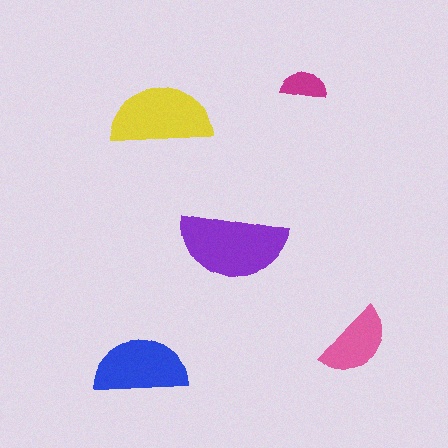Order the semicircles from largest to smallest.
the purple one, the yellow one, the blue one, the pink one, the magenta one.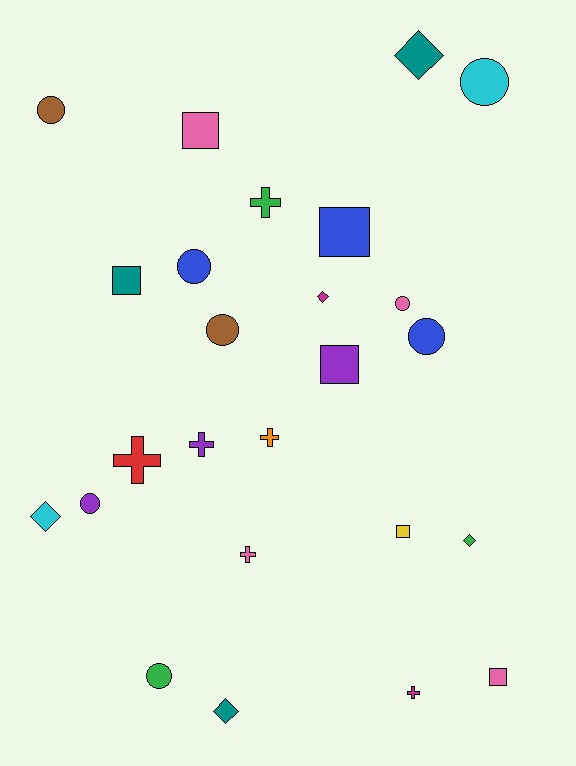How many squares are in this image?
There are 6 squares.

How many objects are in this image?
There are 25 objects.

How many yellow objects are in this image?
There is 1 yellow object.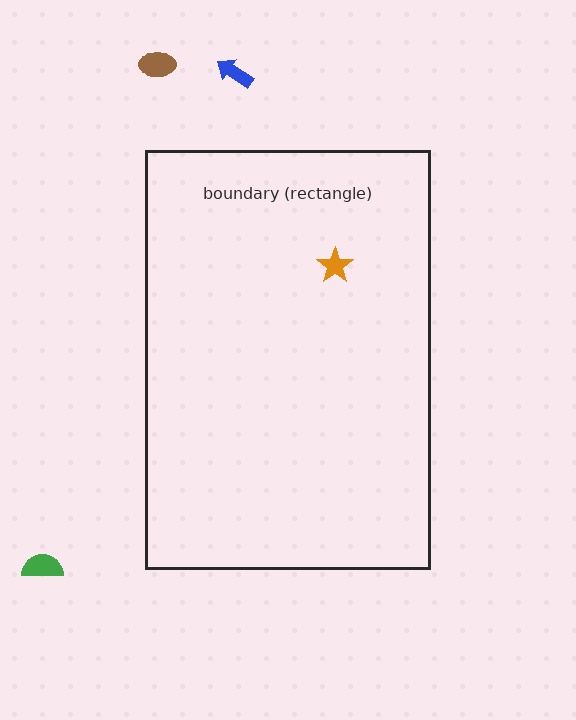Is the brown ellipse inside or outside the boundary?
Outside.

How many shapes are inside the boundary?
1 inside, 3 outside.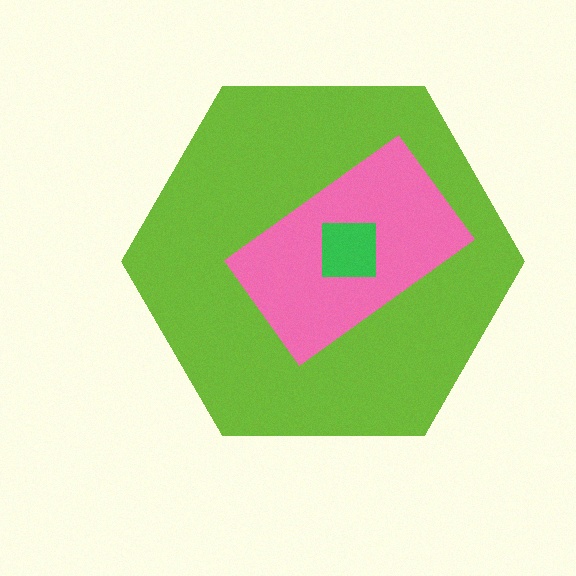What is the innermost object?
The green square.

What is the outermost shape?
The lime hexagon.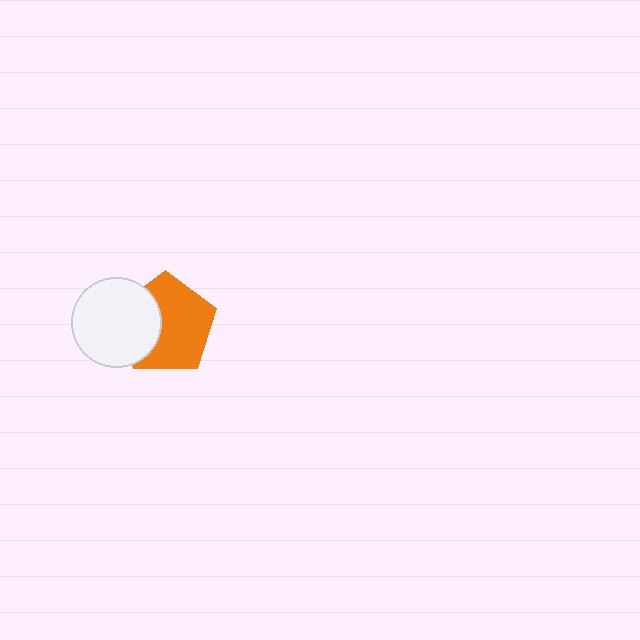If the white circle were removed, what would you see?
You would see the complete orange pentagon.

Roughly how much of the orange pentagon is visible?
Most of it is visible (roughly 66%).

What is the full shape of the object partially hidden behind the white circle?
The partially hidden object is an orange pentagon.